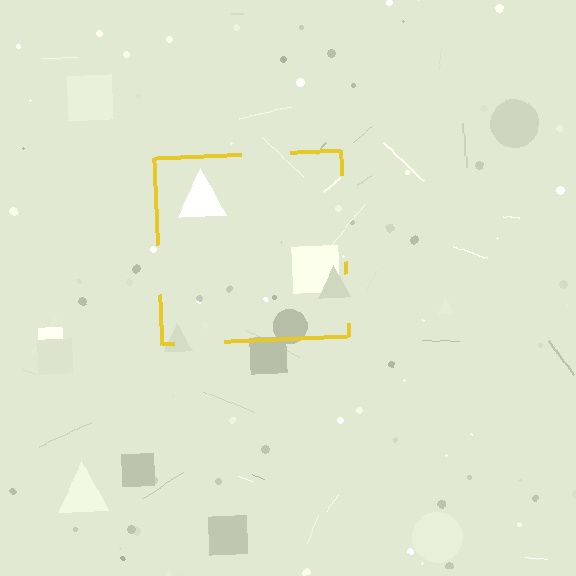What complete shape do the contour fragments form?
The contour fragments form a square.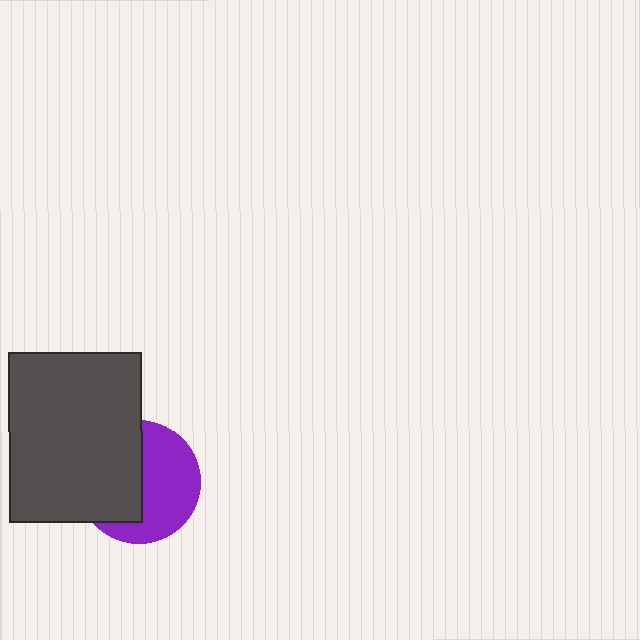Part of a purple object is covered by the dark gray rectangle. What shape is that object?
It is a circle.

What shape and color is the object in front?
The object in front is a dark gray rectangle.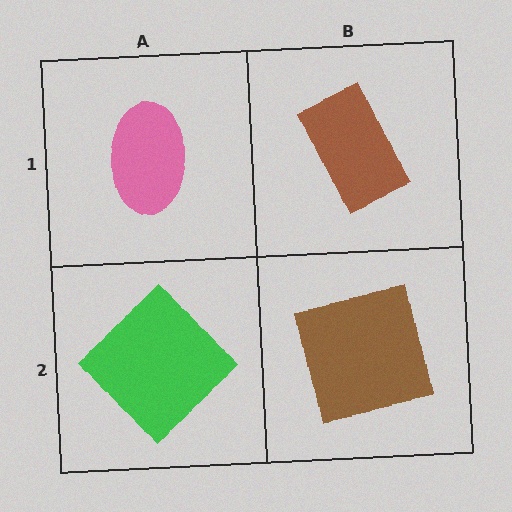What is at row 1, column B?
A brown rectangle.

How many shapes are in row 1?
2 shapes.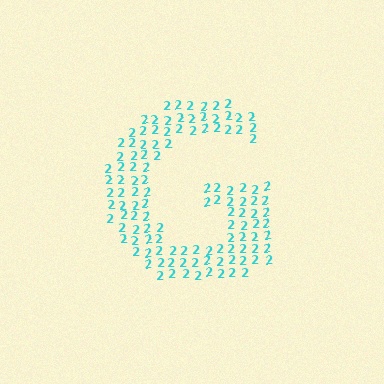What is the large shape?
The large shape is the letter G.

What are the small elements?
The small elements are digit 2's.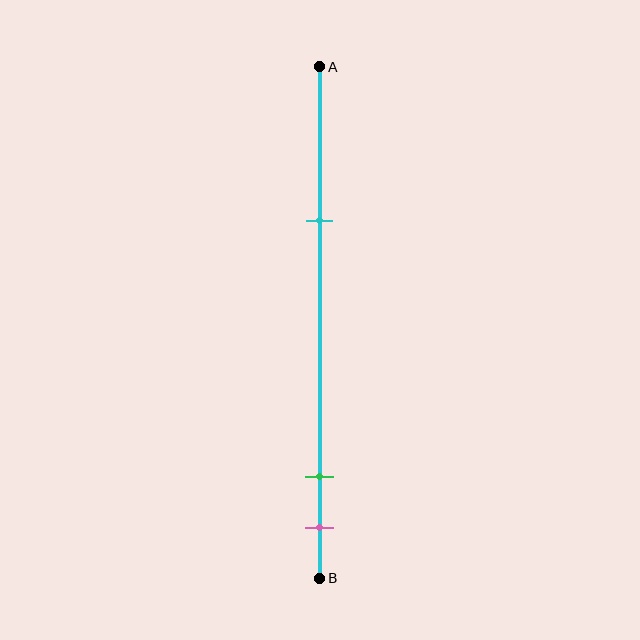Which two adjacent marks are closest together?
The green and pink marks are the closest adjacent pair.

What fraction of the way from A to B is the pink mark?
The pink mark is approximately 90% (0.9) of the way from A to B.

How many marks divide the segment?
There are 3 marks dividing the segment.